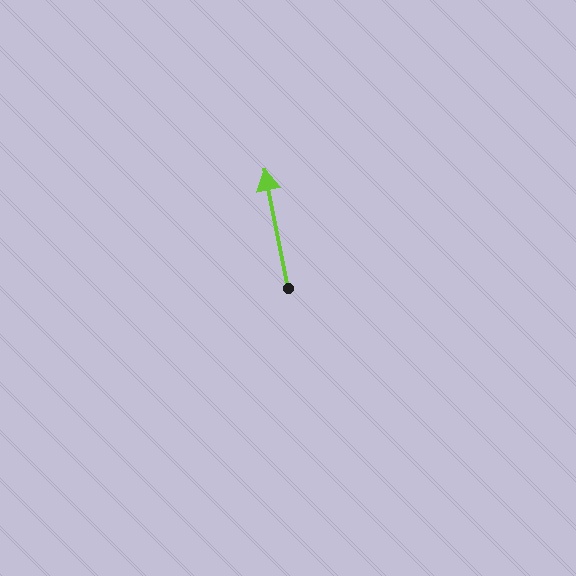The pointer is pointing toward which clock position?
Roughly 12 o'clock.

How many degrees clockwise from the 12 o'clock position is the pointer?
Approximately 349 degrees.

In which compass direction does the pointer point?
North.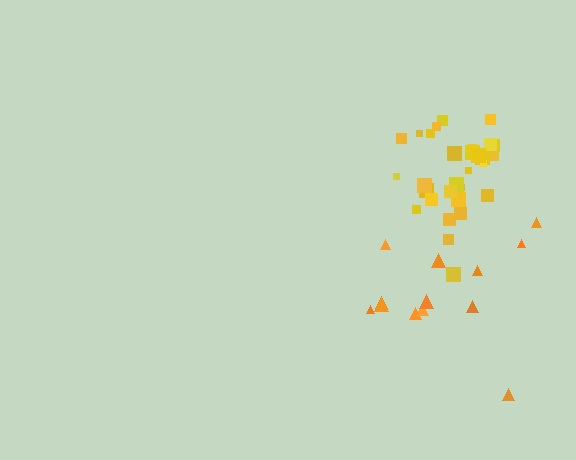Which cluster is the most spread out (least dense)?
Orange.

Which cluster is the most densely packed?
Yellow.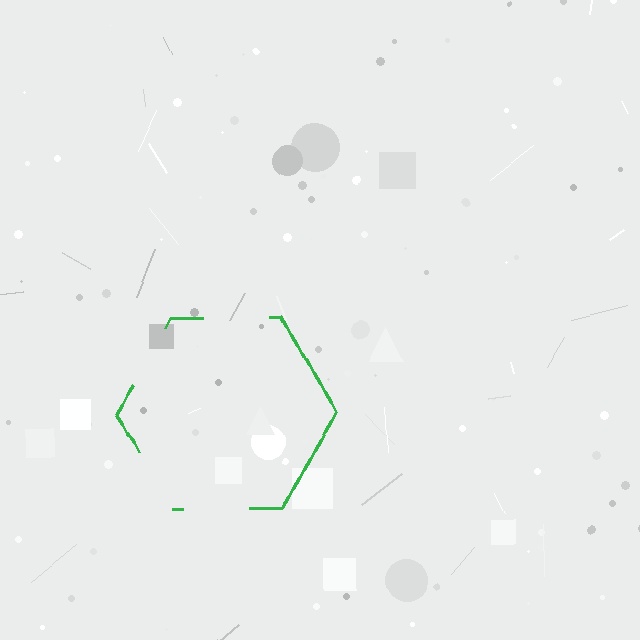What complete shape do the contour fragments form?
The contour fragments form a hexagon.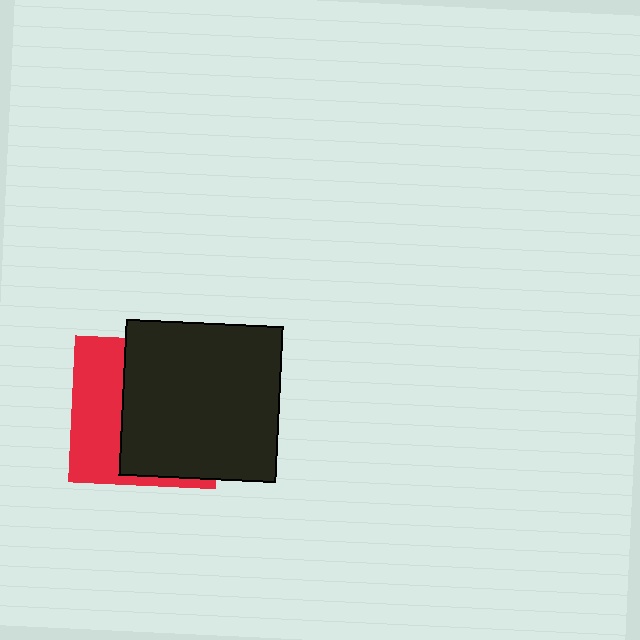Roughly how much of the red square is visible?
A small part of it is visible (roughly 37%).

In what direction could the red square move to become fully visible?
The red square could move left. That would shift it out from behind the black square entirely.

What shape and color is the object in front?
The object in front is a black square.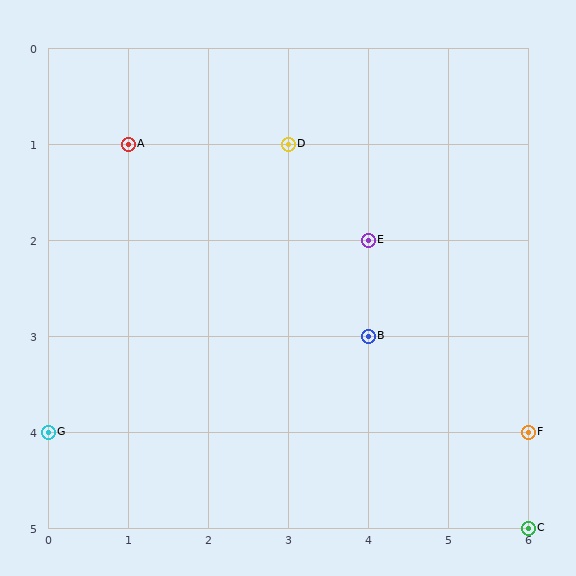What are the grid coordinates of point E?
Point E is at grid coordinates (4, 2).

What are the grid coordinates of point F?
Point F is at grid coordinates (6, 4).